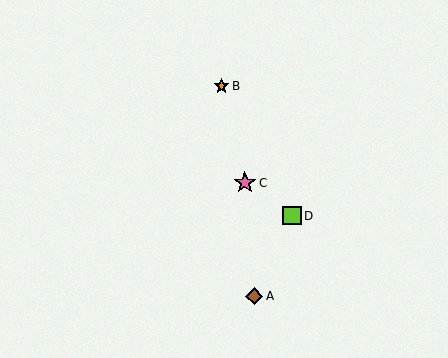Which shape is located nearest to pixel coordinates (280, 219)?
The lime square (labeled D) at (292, 216) is nearest to that location.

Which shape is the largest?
The pink star (labeled C) is the largest.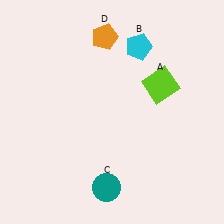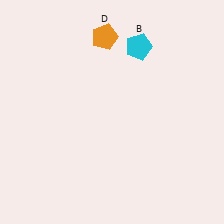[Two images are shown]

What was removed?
The lime square (A), the teal circle (C) were removed in Image 2.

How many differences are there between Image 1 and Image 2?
There are 2 differences between the two images.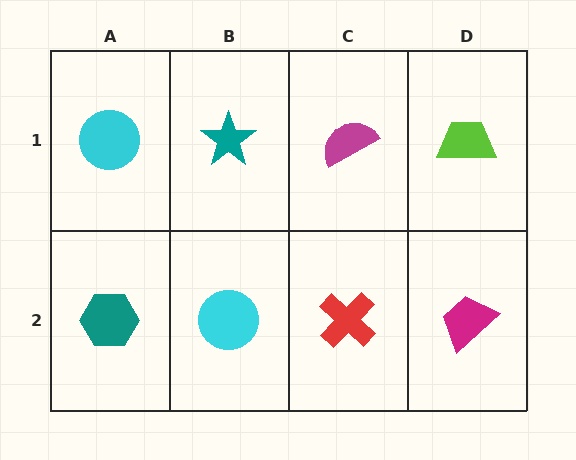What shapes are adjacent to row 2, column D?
A lime trapezoid (row 1, column D), a red cross (row 2, column C).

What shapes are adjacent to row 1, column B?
A cyan circle (row 2, column B), a cyan circle (row 1, column A), a magenta semicircle (row 1, column C).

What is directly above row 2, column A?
A cyan circle.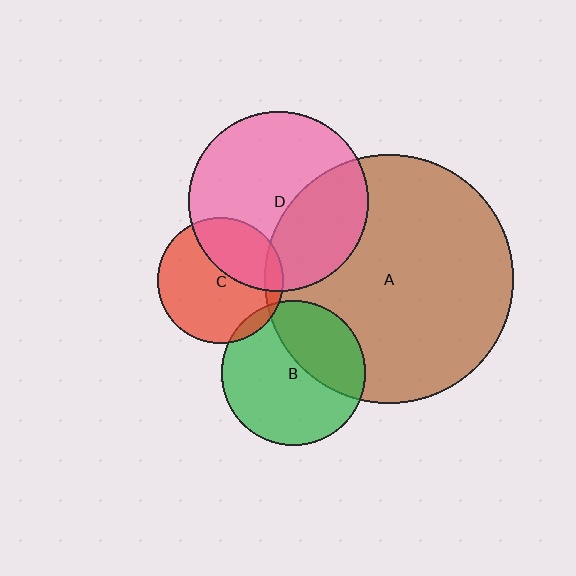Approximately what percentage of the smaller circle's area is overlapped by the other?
Approximately 35%.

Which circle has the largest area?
Circle A (brown).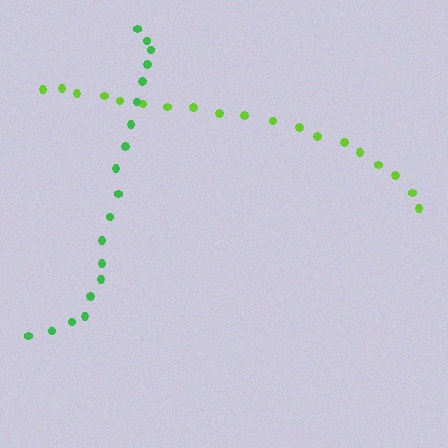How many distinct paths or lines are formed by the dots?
There are 2 distinct paths.